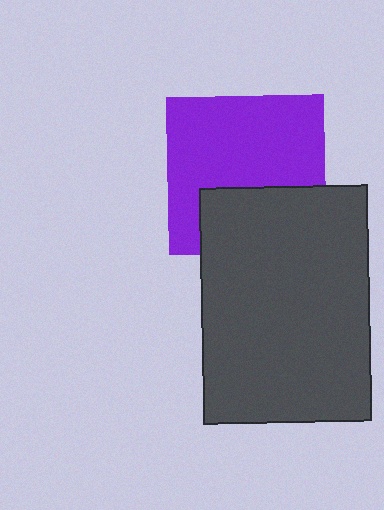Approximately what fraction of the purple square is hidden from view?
Roughly 35% of the purple square is hidden behind the dark gray rectangle.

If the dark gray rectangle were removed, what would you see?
You would see the complete purple square.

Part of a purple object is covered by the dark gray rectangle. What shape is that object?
It is a square.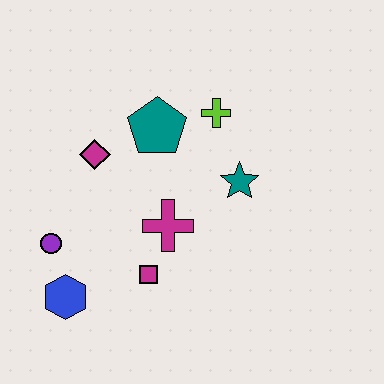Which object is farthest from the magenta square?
The lime cross is farthest from the magenta square.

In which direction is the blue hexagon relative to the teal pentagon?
The blue hexagon is below the teal pentagon.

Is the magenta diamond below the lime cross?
Yes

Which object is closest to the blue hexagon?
The purple circle is closest to the blue hexagon.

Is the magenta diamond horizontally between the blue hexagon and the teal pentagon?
Yes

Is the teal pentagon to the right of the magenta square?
Yes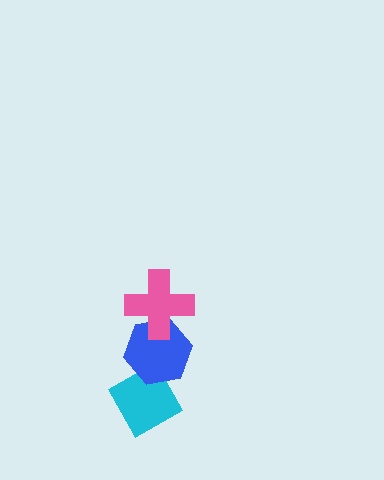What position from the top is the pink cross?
The pink cross is 1st from the top.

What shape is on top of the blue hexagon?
The pink cross is on top of the blue hexagon.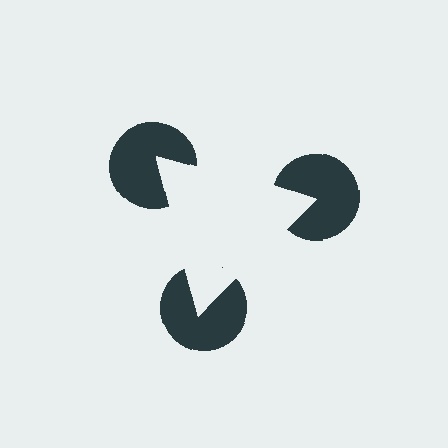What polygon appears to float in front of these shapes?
An illusory triangle — its edges are inferred from the aligned wedge cuts in the pac-man discs, not physically drawn.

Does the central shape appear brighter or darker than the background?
It typically appears slightly brighter than the background, even though no actual brightness change is drawn.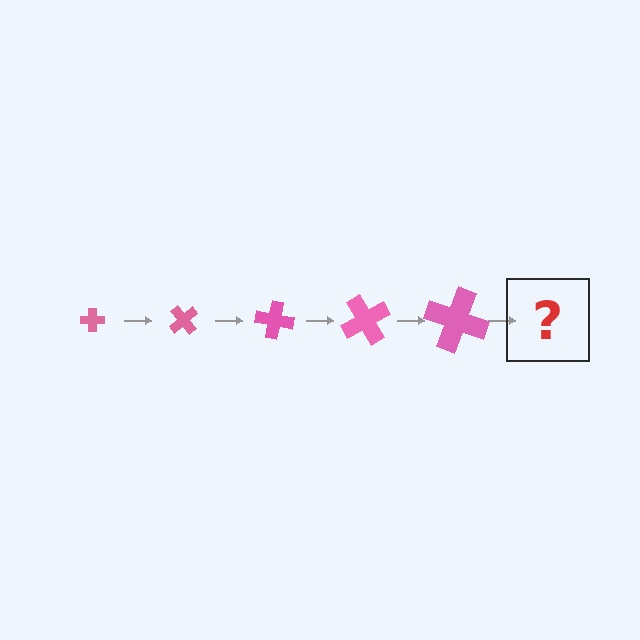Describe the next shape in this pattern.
It should be a cross, larger than the previous one and rotated 250 degrees from the start.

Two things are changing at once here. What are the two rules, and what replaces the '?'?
The two rules are that the cross grows larger each step and it rotates 50 degrees each step. The '?' should be a cross, larger than the previous one and rotated 250 degrees from the start.